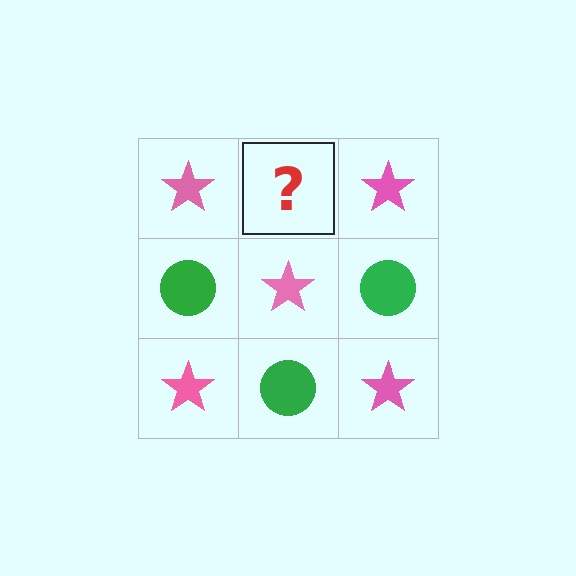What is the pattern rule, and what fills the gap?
The rule is that it alternates pink star and green circle in a checkerboard pattern. The gap should be filled with a green circle.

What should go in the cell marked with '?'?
The missing cell should contain a green circle.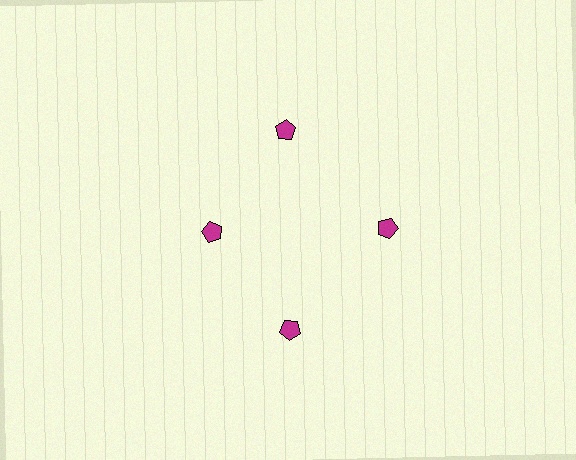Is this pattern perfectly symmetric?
No. The 4 magenta pentagons are arranged in a ring, but one element near the 9 o'clock position is pulled inward toward the center, breaking the 4-fold rotational symmetry.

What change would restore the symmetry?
The symmetry would be restored by moving it outward, back onto the ring so that all 4 pentagons sit at equal angles and equal distance from the center.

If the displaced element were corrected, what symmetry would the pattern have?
It would have 4-fold rotational symmetry — the pattern would map onto itself every 90 degrees.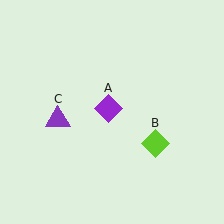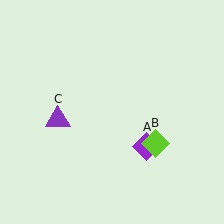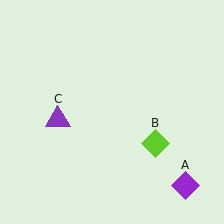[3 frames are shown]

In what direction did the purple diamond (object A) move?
The purple diamond (object A) moved down and to the right.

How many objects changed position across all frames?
1 object changed position: purple diamond (object A).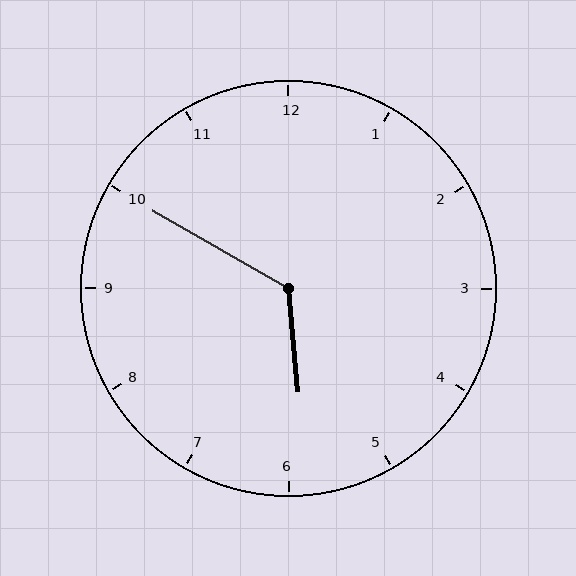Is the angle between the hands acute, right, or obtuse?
It is obtuse.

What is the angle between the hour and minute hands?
Approximately 125 degrees.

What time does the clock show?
5:50.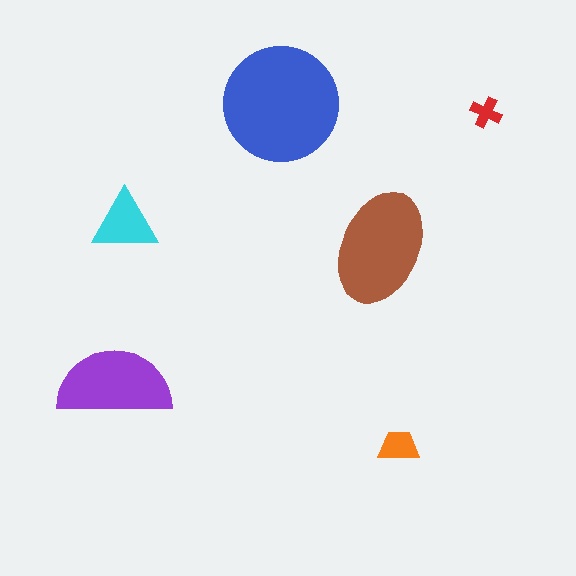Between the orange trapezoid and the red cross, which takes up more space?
The orange trapezoid.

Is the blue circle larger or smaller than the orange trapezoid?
Larger.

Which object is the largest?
The blue circle.